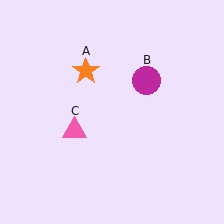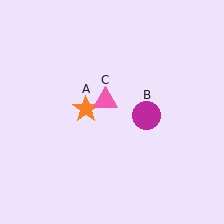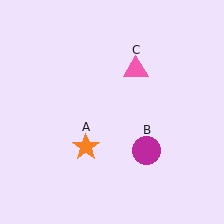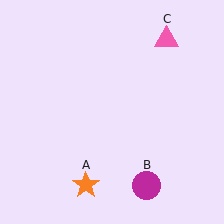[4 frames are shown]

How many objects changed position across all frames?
3 objects changed position: orange star (object A), magenta circle (object B), pink triangle (object C).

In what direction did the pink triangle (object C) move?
The pink triangle (object C) moved up and to the right.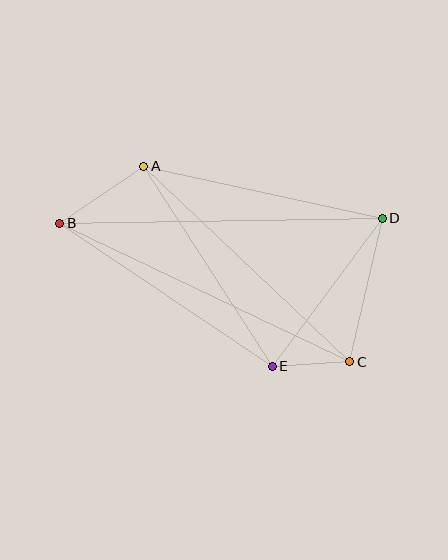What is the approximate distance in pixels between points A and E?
The distance between A and E is approximately 238 pixels.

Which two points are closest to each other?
Points C and E are closest to each other.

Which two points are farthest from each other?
Points B and D are farthest from each other.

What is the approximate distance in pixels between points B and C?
The distance between B and C is approximately 321 pixels.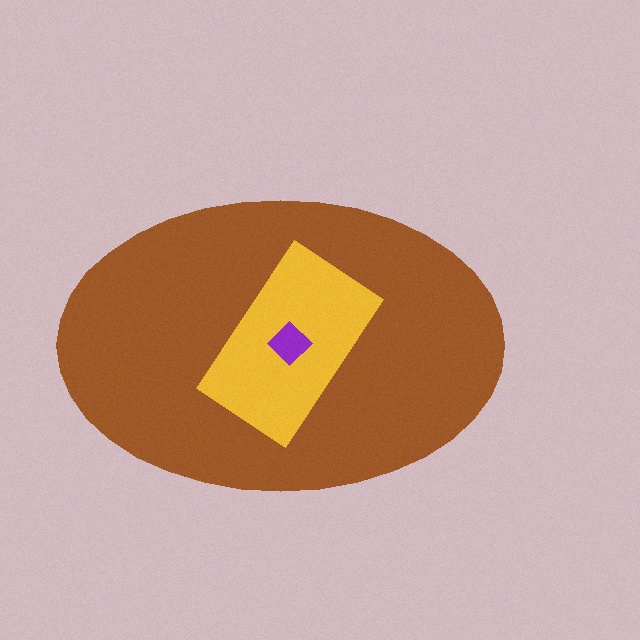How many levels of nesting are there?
3.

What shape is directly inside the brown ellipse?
The yellow rectangle.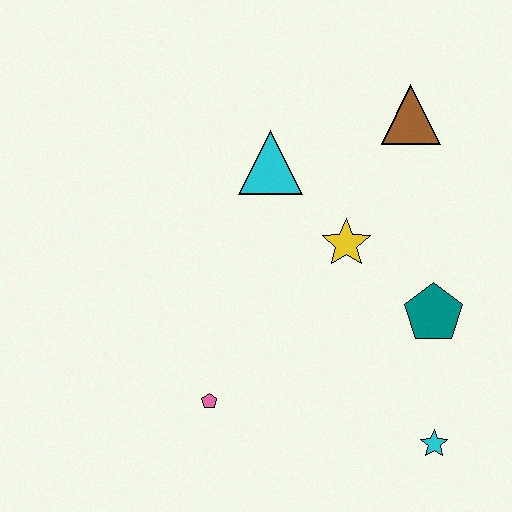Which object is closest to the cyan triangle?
The yellow star is closest to the cyan triangle.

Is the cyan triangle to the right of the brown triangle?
No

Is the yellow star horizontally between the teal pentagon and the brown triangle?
No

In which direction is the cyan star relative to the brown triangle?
The cyan star is below the brown triangle.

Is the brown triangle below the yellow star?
No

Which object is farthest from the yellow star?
The cyan star is farthest from the yellow star.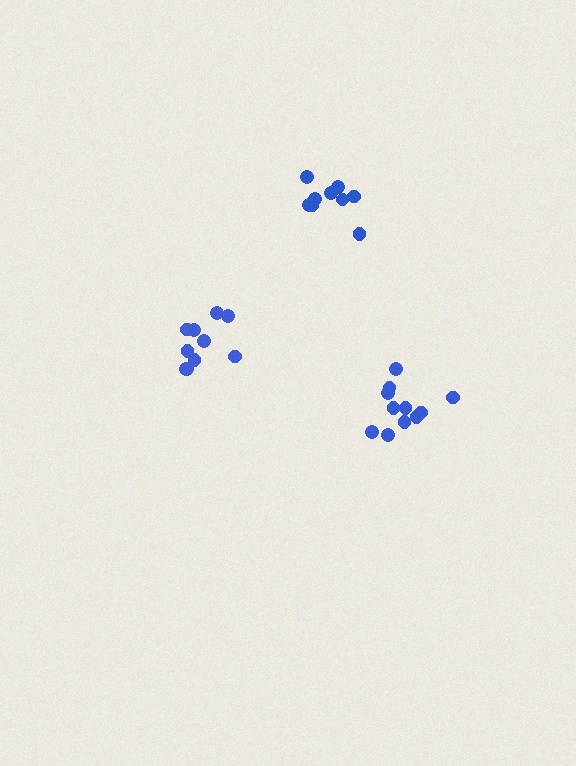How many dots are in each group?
Group 1: 11 dots, Group 2: 10 dots, Group 3: 9 dots (30 total).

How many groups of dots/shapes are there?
There are 3 groups.